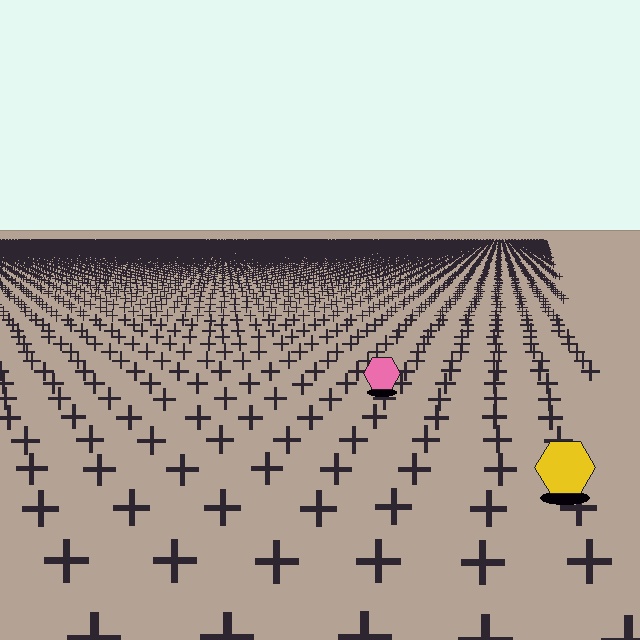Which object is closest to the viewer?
The yellow hexagon is closest. The texture marks near it are larger and more spread out.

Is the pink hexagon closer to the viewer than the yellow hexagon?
No. The yellow hexagon is closer — you can tell from the texture gradient: the ground texture is coarser near it.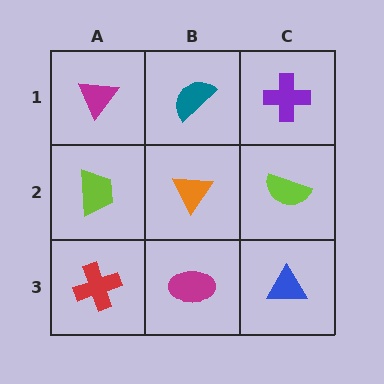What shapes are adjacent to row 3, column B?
An orange triangle (row 2, column B), a red cross (row 3, column A), a blue triangle (row 3, column C).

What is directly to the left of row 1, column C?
A teal semicircle.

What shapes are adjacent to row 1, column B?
An orange triangle (row 2, column B), a magenta triangle (row 1, column A), a purple cross (row 1, column C).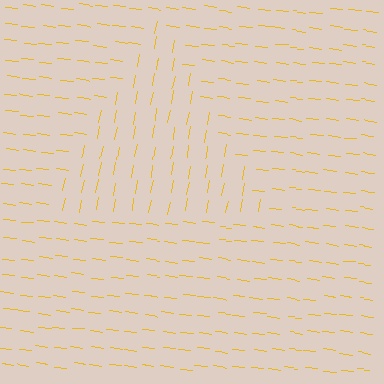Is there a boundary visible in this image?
Yes, there is a texture boundary formed by a change in line orientation.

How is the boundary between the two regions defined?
The boundary is defined purely by a change in line orientation (approximately 87 degrees difference). All lines are the same color and thickness.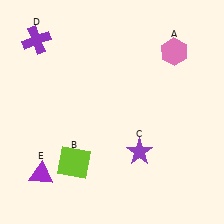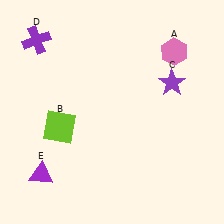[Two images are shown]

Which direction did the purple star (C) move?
The purple star (C) moved up.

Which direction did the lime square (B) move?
The lime square (B) moved up.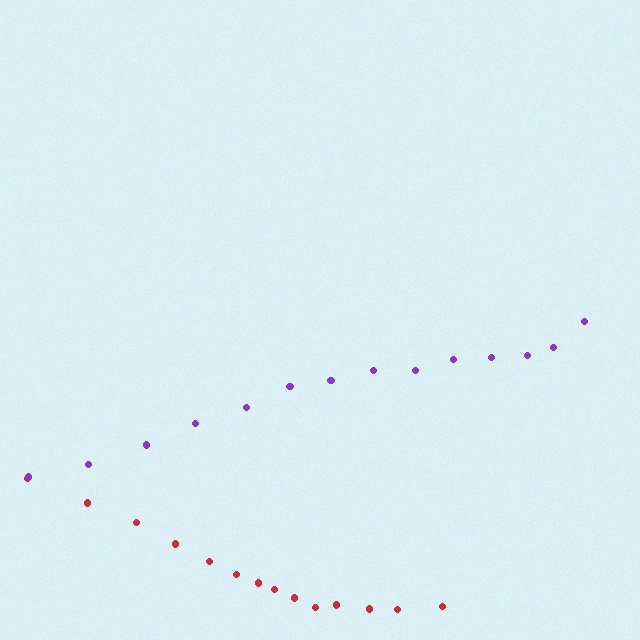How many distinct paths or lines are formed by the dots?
There are 2 distinct paths.